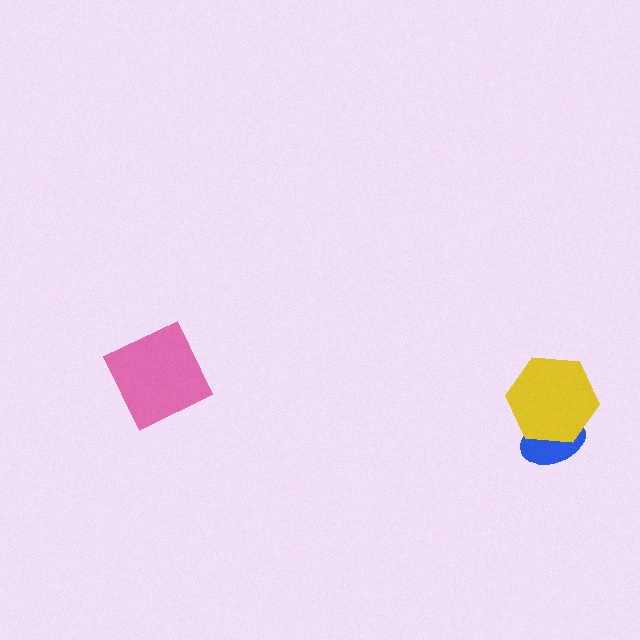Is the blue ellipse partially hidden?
Yes, it is partially covered by another shape.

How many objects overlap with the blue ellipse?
1 object overlaps with the blue ellipse.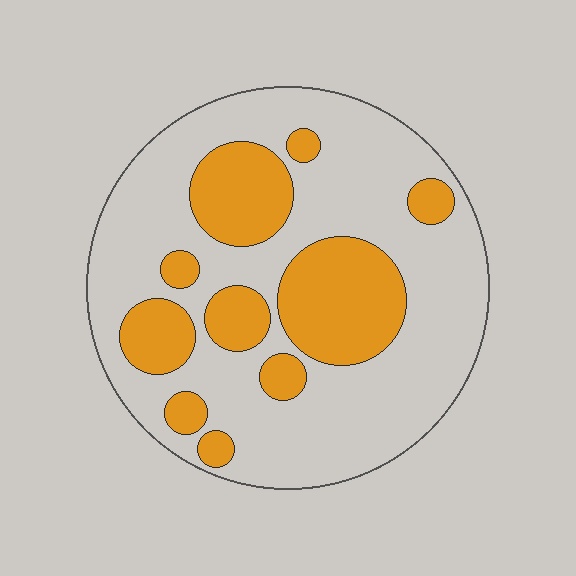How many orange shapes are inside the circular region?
10.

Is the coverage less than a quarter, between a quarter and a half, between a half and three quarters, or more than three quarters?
Between a quarter and a half.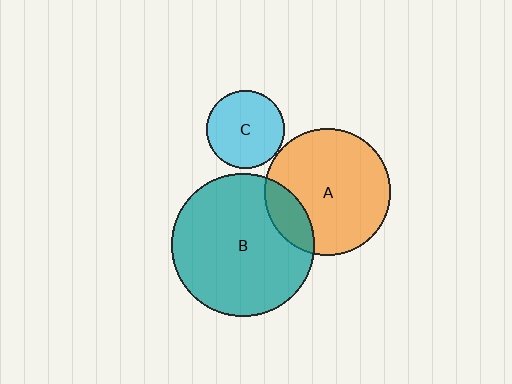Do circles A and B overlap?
Yes.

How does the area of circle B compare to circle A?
Approximately 1.3 times.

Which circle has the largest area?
Circle B (teal).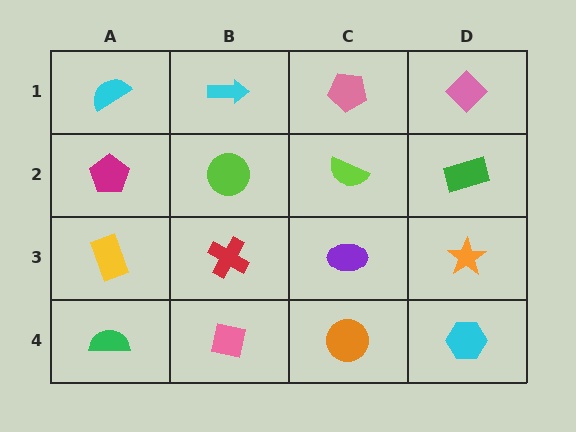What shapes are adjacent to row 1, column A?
A magenta pentagon (row 2, column A), a cyan arrow (row 1, column B).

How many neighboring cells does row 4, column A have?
2.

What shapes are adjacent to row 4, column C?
A purple ellipse (row 3, column C), a pink square (row 4, column B), a cyan hexagon (row 4, column D).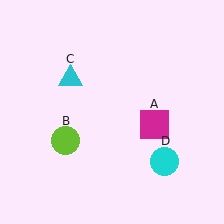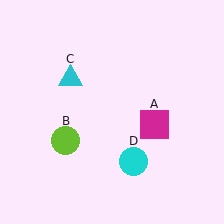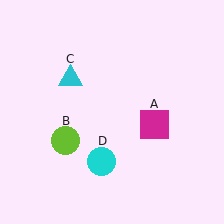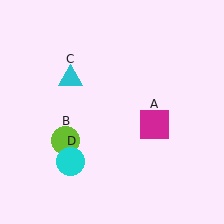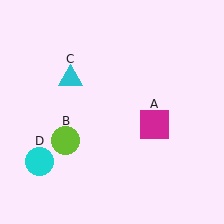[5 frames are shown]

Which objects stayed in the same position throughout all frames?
Magenta square (object A) and lime circle (object B) and cyan triangle (object C) remained stationary.